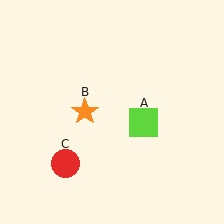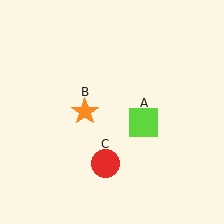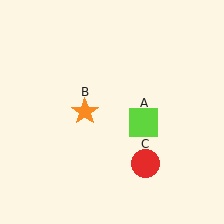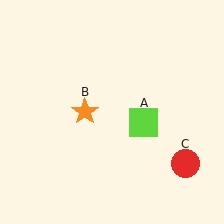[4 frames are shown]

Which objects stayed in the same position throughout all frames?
Lime square (object A) and orange star (object B) remained stationary.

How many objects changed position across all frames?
1 object changed position: red circle (object C).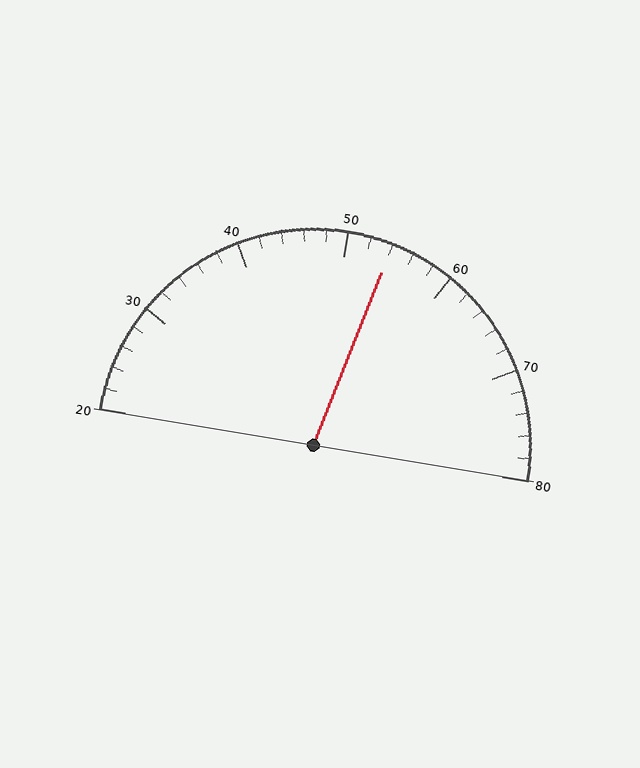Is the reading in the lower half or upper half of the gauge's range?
The reading is in the upper half of the range (20 to 80).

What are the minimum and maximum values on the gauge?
The gauge ranges from 20 to 80.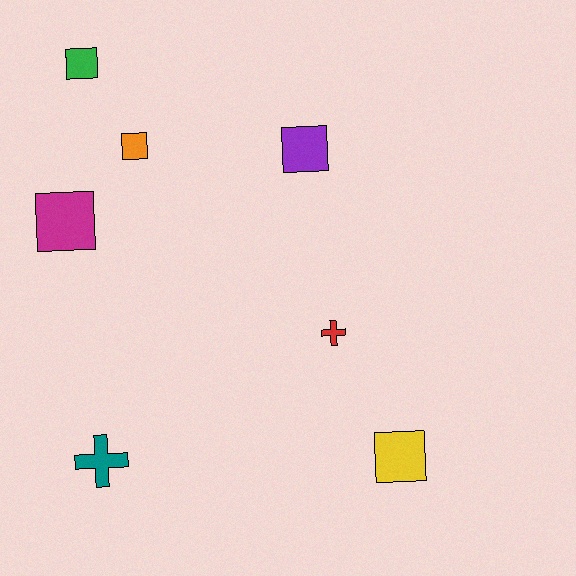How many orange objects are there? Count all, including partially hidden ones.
There is 1 orange object.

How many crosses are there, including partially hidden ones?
There are 2 crosses.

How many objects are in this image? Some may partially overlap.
There are 7 objects.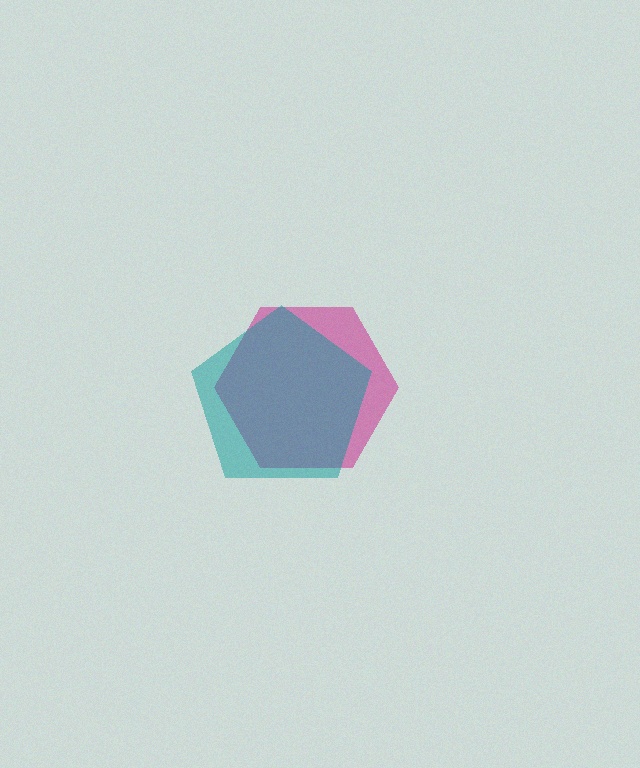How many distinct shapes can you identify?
There are 2 distinct shapes: a magenta hexagon, a teal pentagon.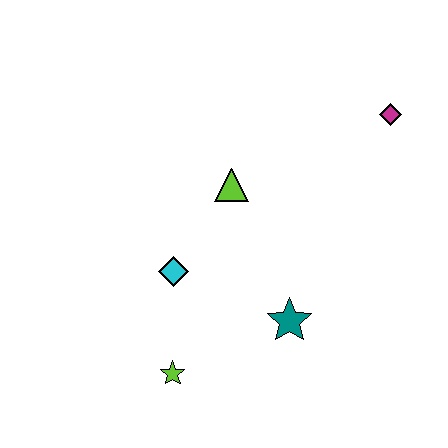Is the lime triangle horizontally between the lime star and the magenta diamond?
Yes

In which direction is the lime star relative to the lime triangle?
The lime star is below the lime triangle.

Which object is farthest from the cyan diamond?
The magenta diamond is farthest from the cyan diamond.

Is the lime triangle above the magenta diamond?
No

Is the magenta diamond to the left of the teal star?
No